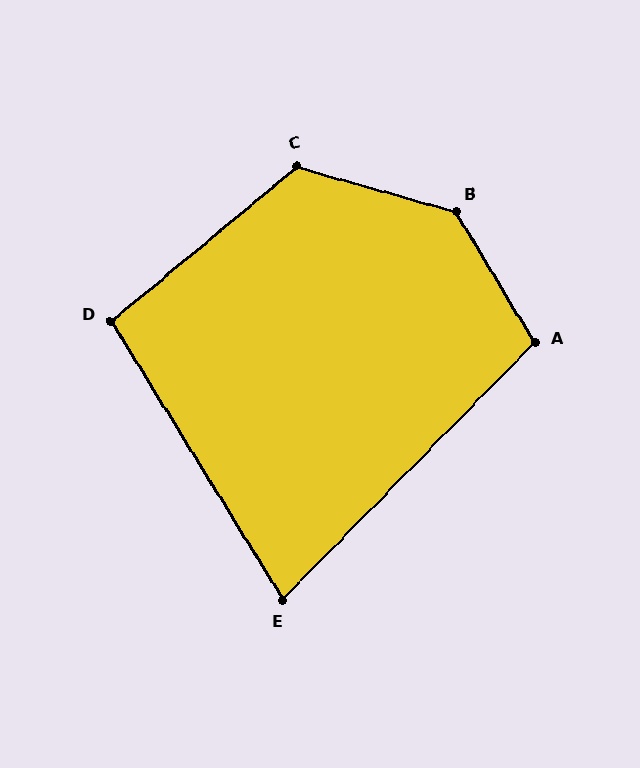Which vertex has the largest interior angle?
B, at approximately 137 degrees.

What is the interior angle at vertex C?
Approximately 124 degrees (obtuse).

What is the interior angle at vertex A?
Approximately 104 degrees (obtuse).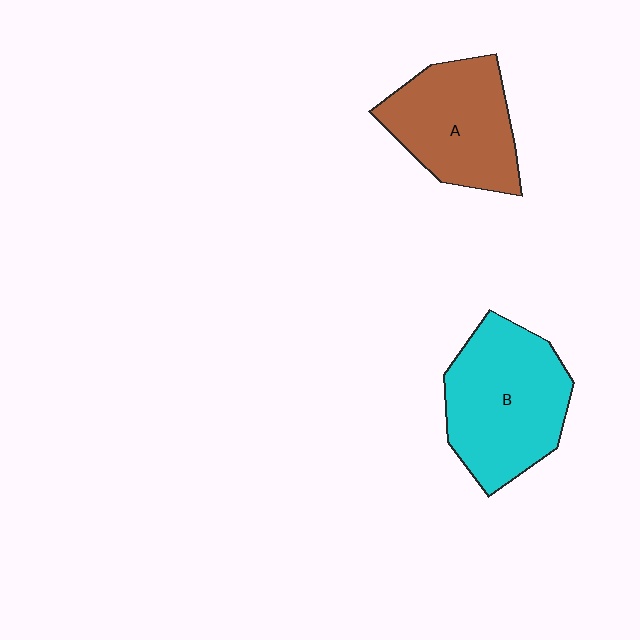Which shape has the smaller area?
Shape A (brown).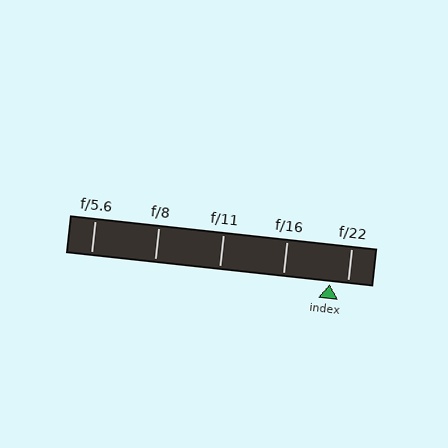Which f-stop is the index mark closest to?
The index mark is closest to f/22.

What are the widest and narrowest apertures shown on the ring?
The widest aperture shown is f/5.6 and the narrowest is f/22.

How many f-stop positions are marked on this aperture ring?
There are 5 f-stop positions marked.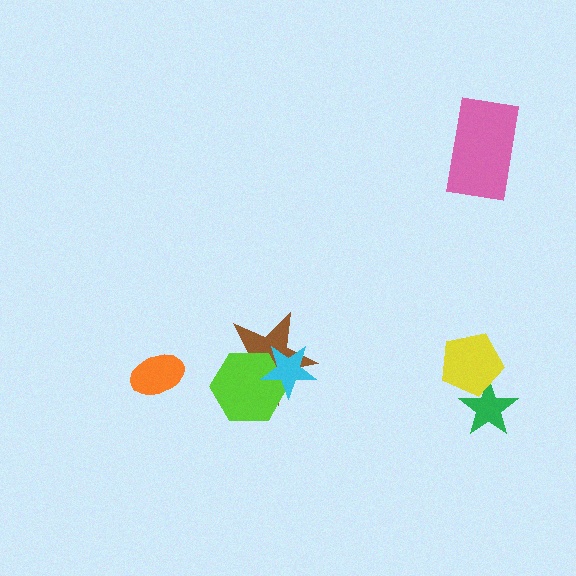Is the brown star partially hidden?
Yes, it is partially covered by another shape.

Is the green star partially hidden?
Yes, it is partially covered by another shape.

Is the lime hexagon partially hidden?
Yes, it is partially covered by another shape.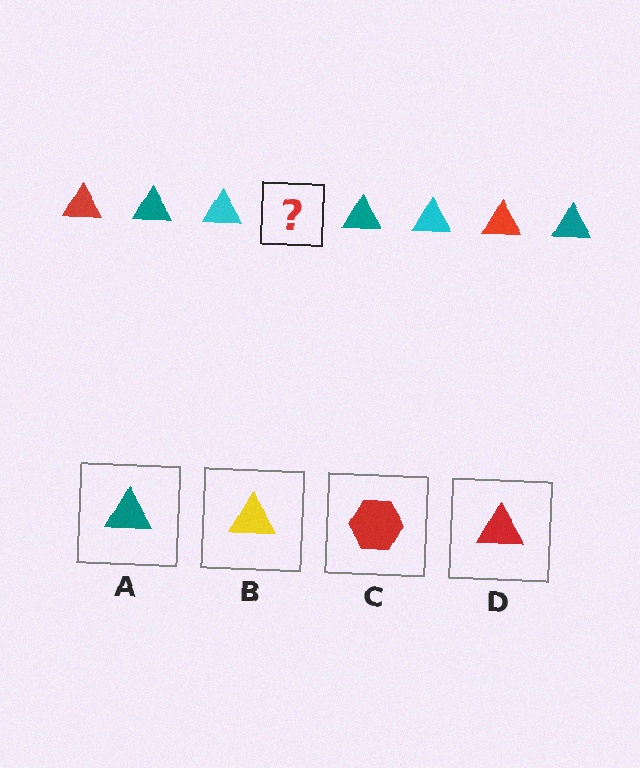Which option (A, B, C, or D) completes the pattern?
D.